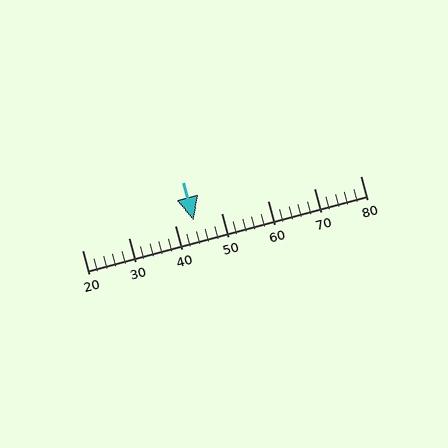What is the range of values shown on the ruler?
The ruler shows values from 20 to 80.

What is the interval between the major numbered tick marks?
The major tick marks are spaced 10 units apart.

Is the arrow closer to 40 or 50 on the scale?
The arrow is closer to 40.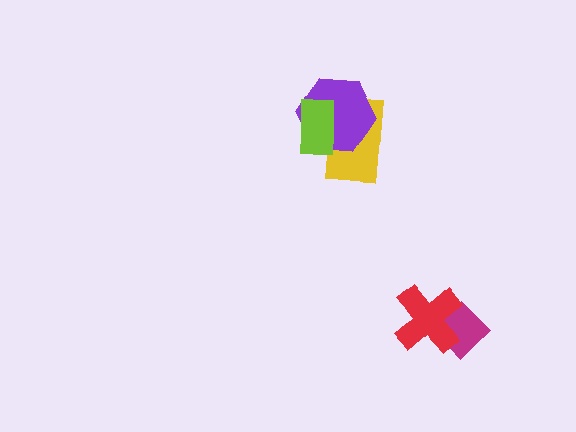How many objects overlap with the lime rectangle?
2 objects overlap with the lime rectangle.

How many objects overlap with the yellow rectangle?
2 objects overlap with the yellow rectangle.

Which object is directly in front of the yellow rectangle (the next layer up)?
The purple hexagon is directly in front of the yellow rectangle.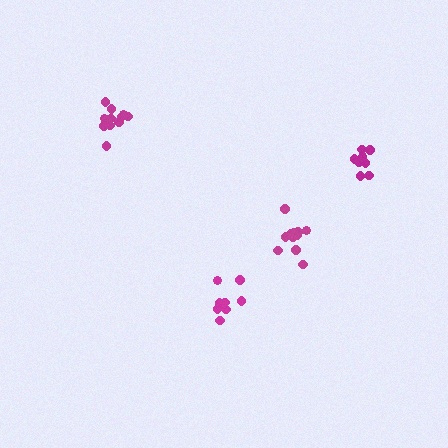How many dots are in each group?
Group 1: 11 dots, Group 2: 10 dots, Group 3: 11 dots, Group 4: 8 dots (40 total).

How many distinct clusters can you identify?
There are 4 distinct clusters.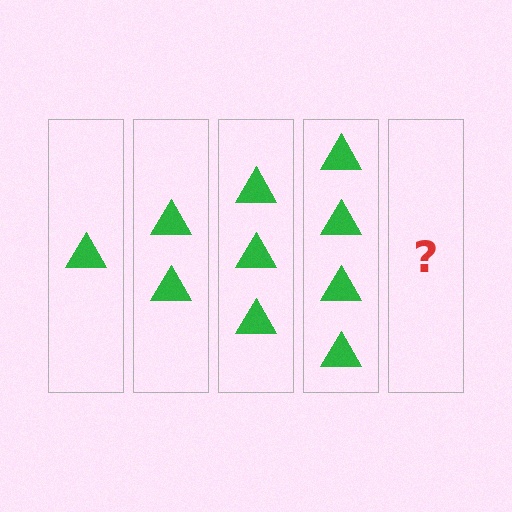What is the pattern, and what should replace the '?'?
The pattern is that each step adds one more triangle. The '?' should be 5 triangles.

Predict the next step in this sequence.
The next step is 5 triangles.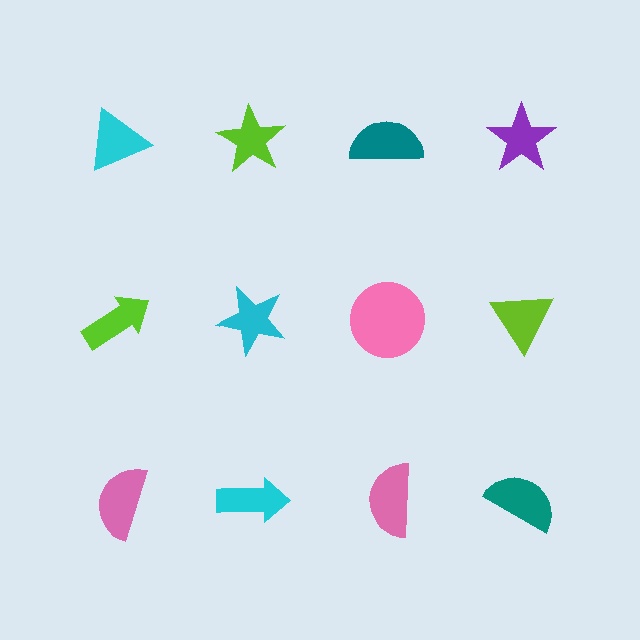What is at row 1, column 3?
A teal semicircle.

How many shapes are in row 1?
4 shapes.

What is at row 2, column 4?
A lime triangle.